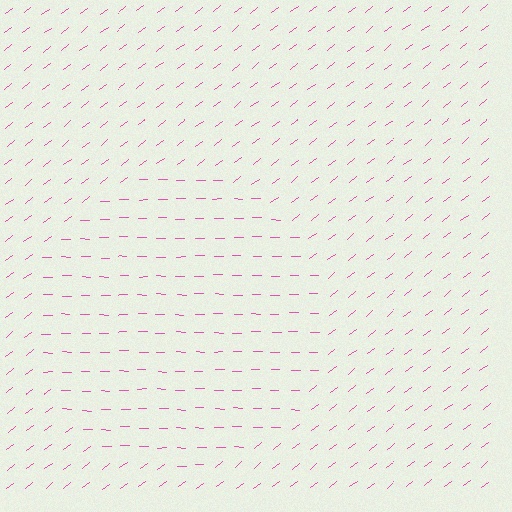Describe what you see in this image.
The image is filled with small pink line segments. A circle region in the image has lines oriented differently from the surrounding lines, creating a visible texture boundary.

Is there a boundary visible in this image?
Yes, there is a texture boundary formed by a change in line orientation.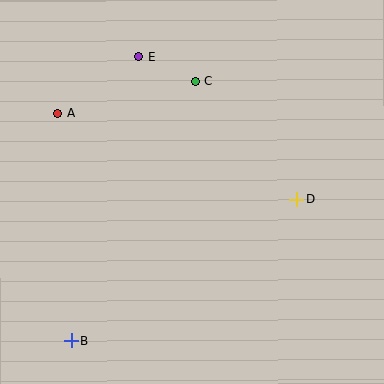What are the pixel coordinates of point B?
Point B is at (71, 340).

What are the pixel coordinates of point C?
Point C is at (195, 81).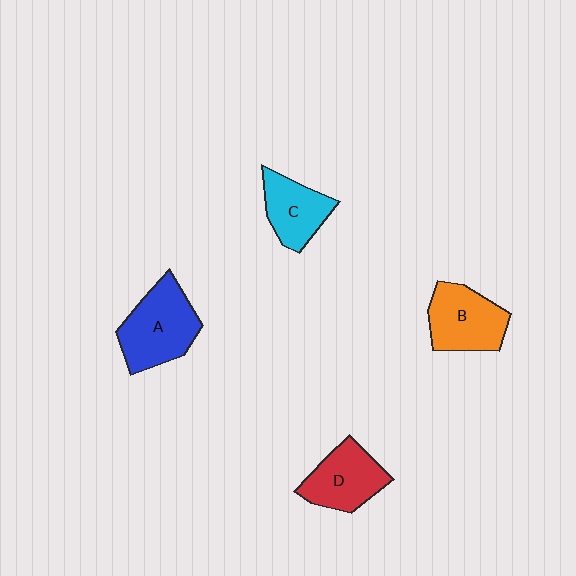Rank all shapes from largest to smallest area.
From largest to smallest: A (blue), B (orange), D (red), C (cyan).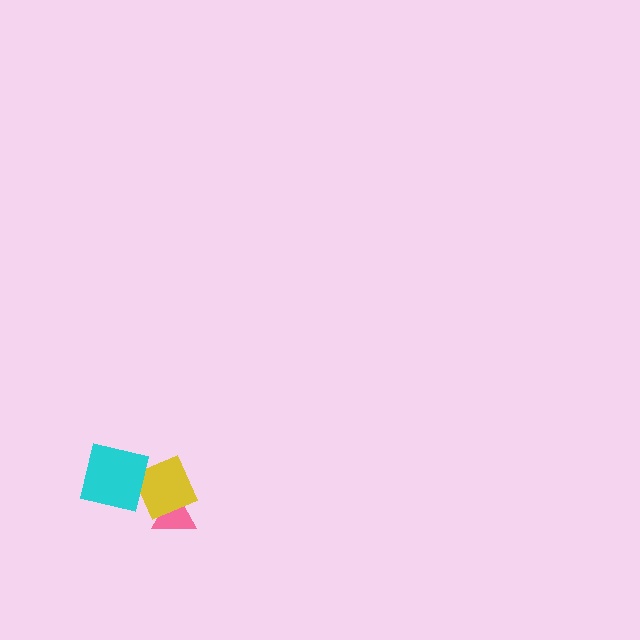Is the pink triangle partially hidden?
Yes, it is partially covered by another shape.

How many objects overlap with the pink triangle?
1 object overlaps with the pink triangle.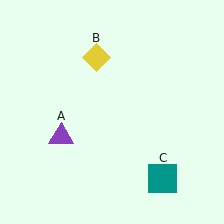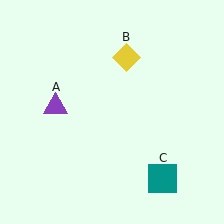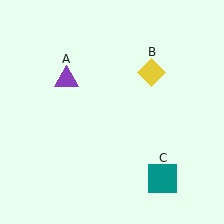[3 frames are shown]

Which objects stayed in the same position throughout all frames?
Teal square (object C) remained stationary.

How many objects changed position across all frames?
2 objects changed position: purple triangle (object A), yellow diamond (object B).